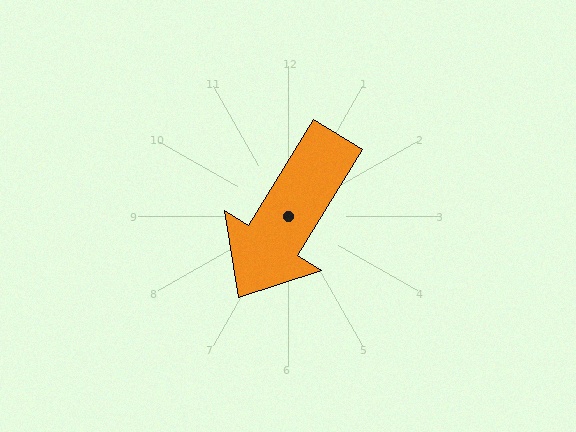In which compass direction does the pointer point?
Southwest.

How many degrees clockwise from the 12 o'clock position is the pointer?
Approximately 212 degrees.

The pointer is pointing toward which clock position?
Roughly 7 o'clock.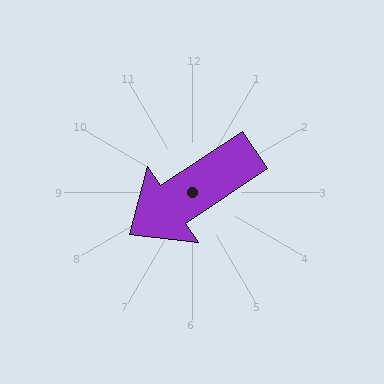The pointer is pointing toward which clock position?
Roughly 8 o'clock.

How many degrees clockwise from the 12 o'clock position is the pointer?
Approximately 236 degrees.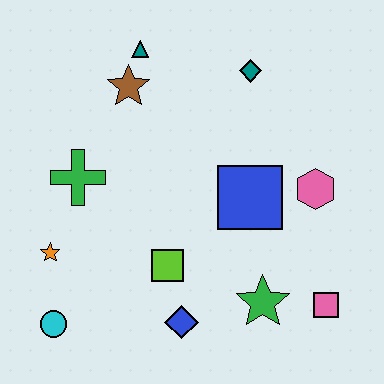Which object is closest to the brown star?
The teal triangle is closest to the brown star.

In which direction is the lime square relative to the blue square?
The lime square is to the left of the blue square.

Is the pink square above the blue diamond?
Yes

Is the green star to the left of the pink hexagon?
Yes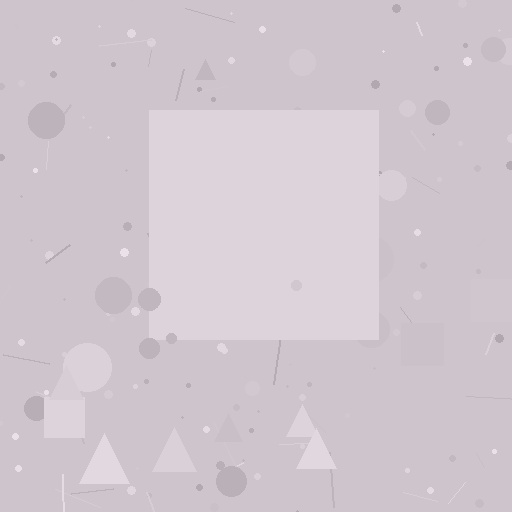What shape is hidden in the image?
A square is hidden in the image.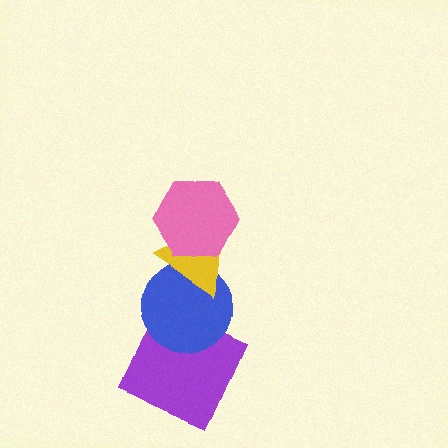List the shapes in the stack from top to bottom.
From top to bottom: the pink hexagon, the yellow triangle, the blue circle, the purple square.